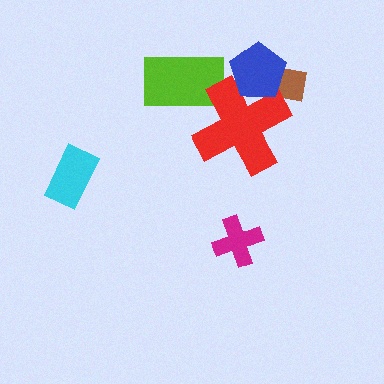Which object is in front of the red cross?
The blue pentagon is in front of the red cross.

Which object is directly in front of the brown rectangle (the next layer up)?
The red cross is directly in front of the brown rectangle.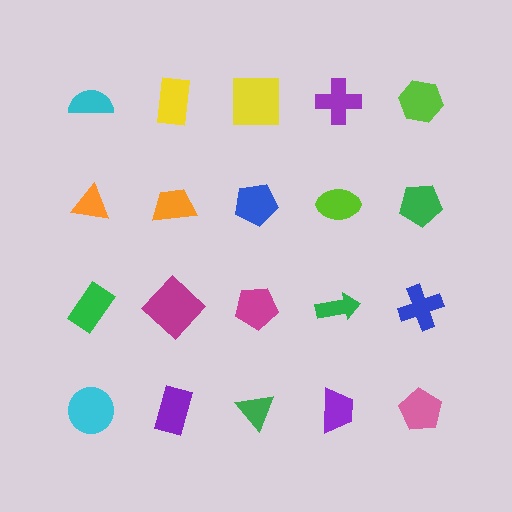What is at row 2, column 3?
A blue pentagon.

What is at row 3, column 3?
A magenta pentagon.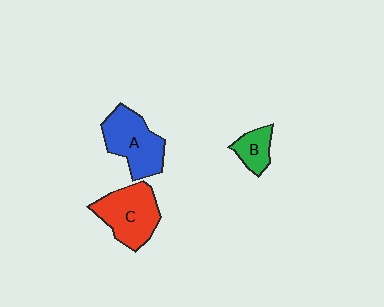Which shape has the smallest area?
Shape B (green).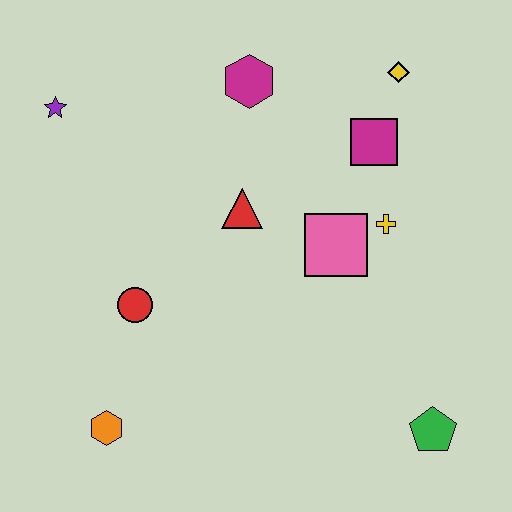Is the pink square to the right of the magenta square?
No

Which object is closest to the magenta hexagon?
The red triangle is closest to the magenta hexagon.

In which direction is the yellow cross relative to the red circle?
The yellow cross is to the right of the red circle.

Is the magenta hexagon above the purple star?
Yes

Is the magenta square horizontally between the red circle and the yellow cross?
Yes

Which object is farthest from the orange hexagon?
The yellow diamond is farthest from the orange hexagon.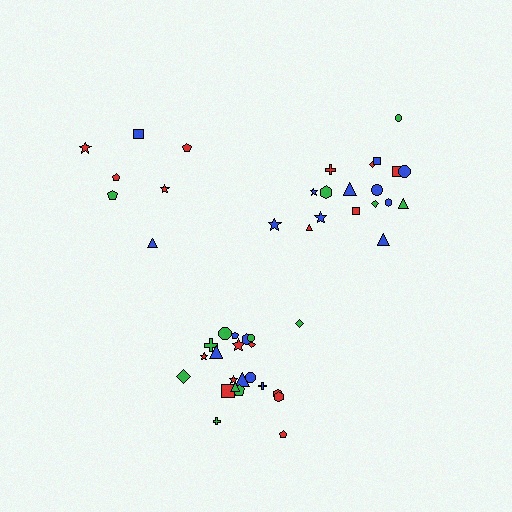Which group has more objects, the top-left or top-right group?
The top-right group.